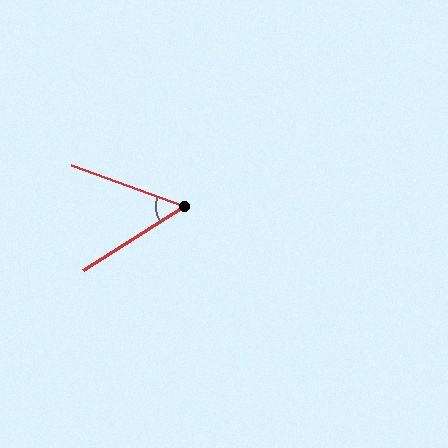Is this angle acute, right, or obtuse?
It is acute.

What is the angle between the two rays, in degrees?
Approximately 52 degrees.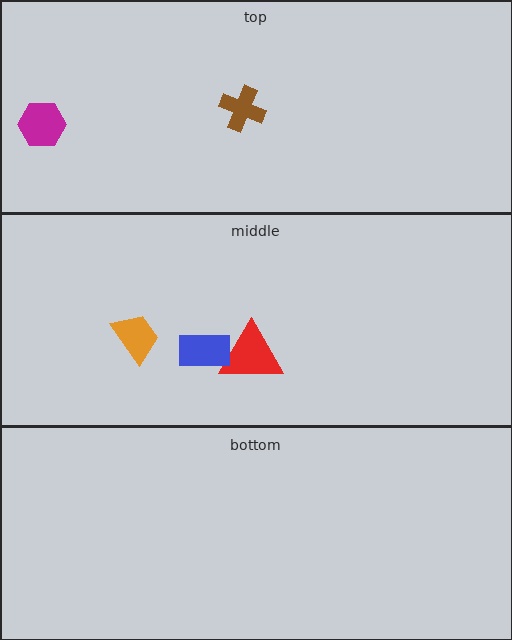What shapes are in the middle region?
The orange trapezoid, the red triangle, the blue rectangle.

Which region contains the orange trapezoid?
The middle region.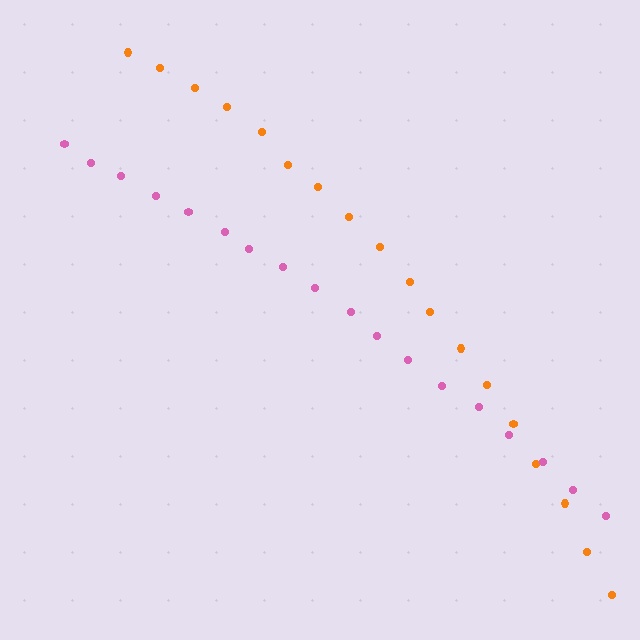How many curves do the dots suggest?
There are 2 distinct paths.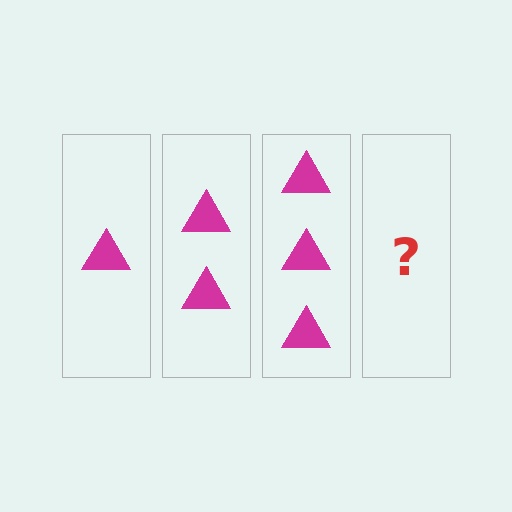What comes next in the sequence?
The next element should be 4 triangles.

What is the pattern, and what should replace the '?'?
The pattern is that each step adds one more triangle. The '?' should be 4 triangles.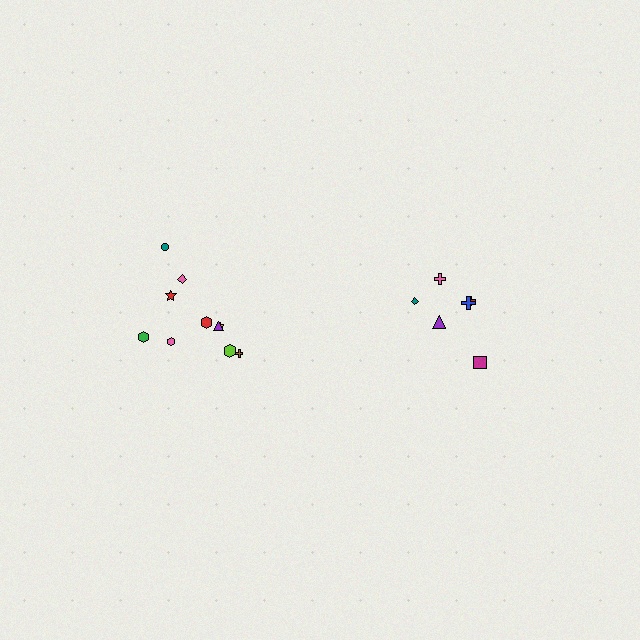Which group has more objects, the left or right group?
The left group.